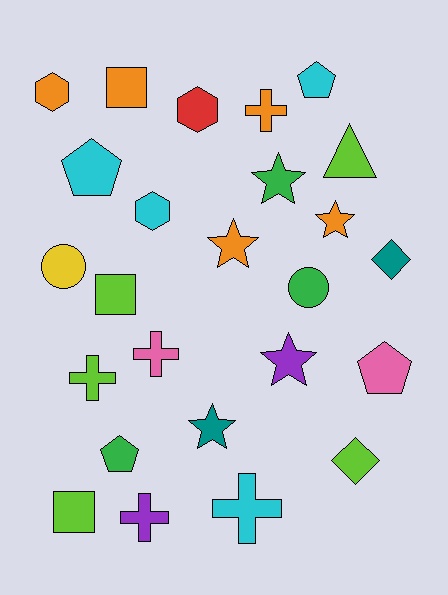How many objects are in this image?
There are 25 objects.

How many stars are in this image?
There are 5 stars.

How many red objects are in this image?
There is 1 red object.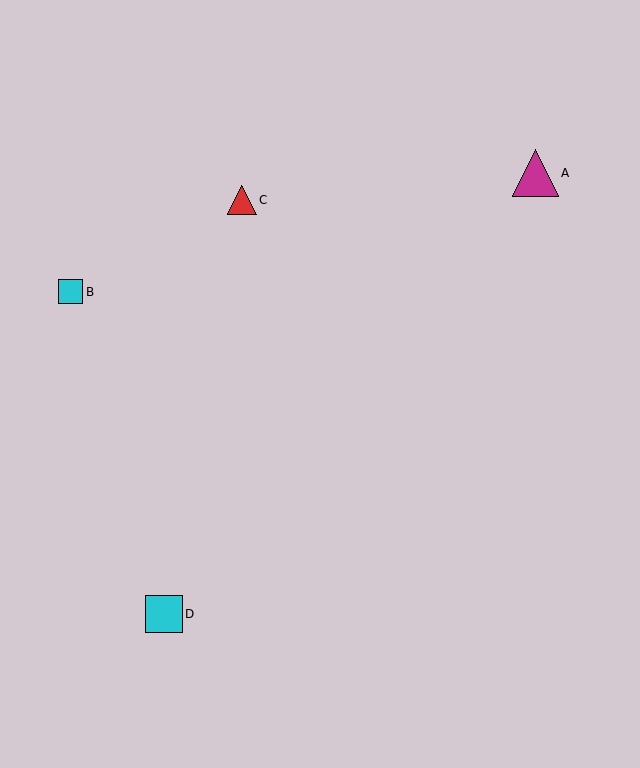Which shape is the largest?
The magenta triangle (labeled A) is the largest.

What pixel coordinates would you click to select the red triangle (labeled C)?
Click at (242, 200) to select the red triangle C.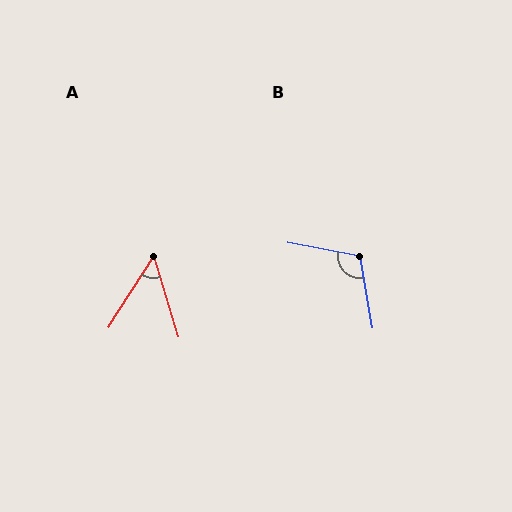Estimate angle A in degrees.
Approximately 50 degrees.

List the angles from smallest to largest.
A (50°), B (111°).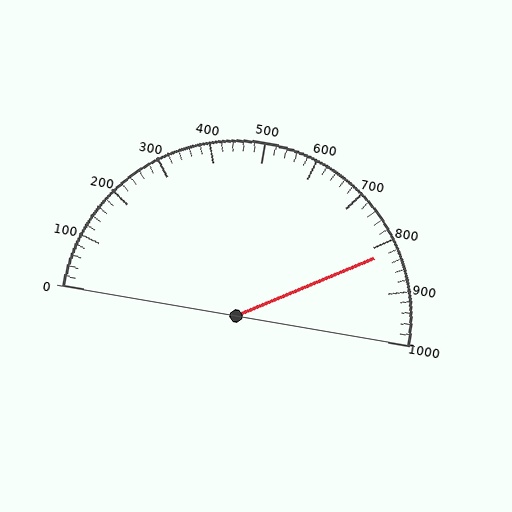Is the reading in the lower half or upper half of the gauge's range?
The reading is in the upper half of the range (0 to 1000).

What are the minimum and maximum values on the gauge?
The gauge ranges from 0 to 1000.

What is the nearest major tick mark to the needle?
The nearest major tick mark is 800.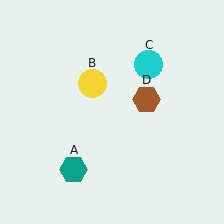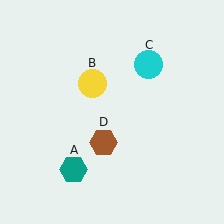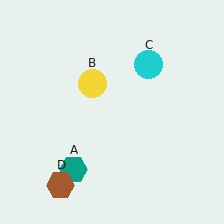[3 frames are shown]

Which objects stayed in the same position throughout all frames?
Teal hexagon (object A) and yellow circle (object B) and cyan circle (object C) remained stationary.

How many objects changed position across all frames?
1 object changed position: brown hexagon (object D).